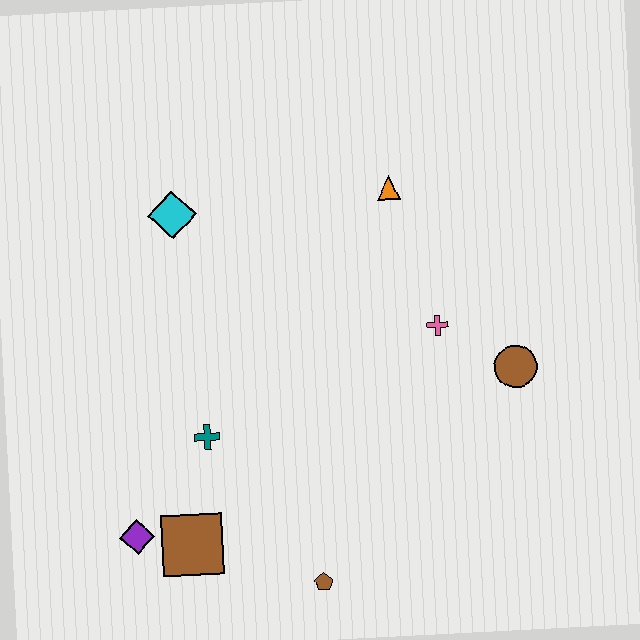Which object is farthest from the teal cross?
The brown circle is farthest from the teal cross.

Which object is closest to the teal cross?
The brown square is closest to the teal cross.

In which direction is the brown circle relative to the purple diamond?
The brown circle is to the right of the purple diamond.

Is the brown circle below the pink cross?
Yes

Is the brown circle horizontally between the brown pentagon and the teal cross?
No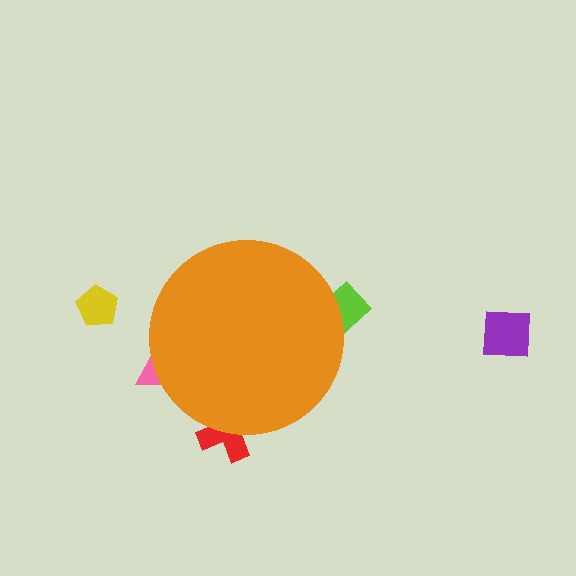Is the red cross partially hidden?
Yes, the red cross is partially hidden behind the orange circle.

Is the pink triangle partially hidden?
Yes, the pink triangle is partially hidden behind the orange circle.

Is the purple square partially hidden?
No, the purple square is fully visible.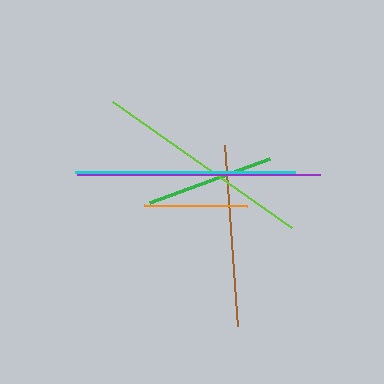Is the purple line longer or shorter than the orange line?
The purple line is longer than the orange line.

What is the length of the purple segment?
The purple segment is approximately 242 pixels long.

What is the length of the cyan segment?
The cyan segment is approximately 219 pixels long.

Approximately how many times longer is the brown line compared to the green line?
The brown line is approximately 1.4 times the length of the green line.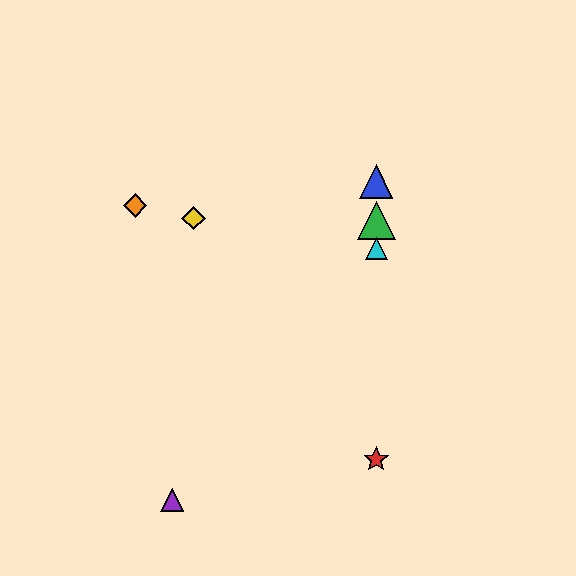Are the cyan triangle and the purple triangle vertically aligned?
No, the cyan triangle is at x≈376 and the purple triangle is at x≈172.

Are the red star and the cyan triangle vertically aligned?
Yes, both are at x≈376.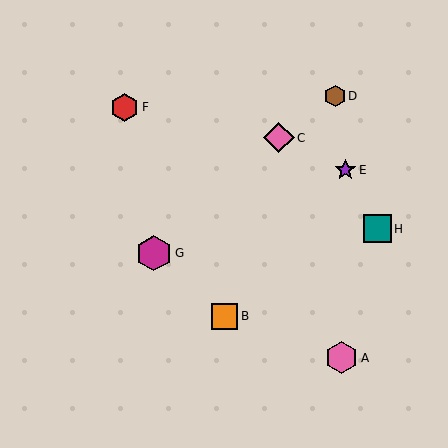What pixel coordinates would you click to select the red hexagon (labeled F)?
Click at (125, 107) to select the red hexagon F.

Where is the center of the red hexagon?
The center of the red hexagon is at (125, 107).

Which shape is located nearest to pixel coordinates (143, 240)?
The magenta hexagon (labeled G) at (154, 253) is nearest to that location.